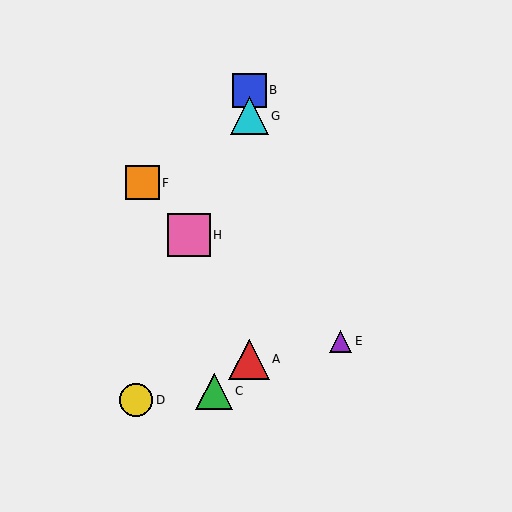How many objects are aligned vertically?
3 objects (A, B, G) are aligned vertically.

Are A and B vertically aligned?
Yes, both are at x≈249.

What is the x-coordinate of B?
Object B is at x≈249.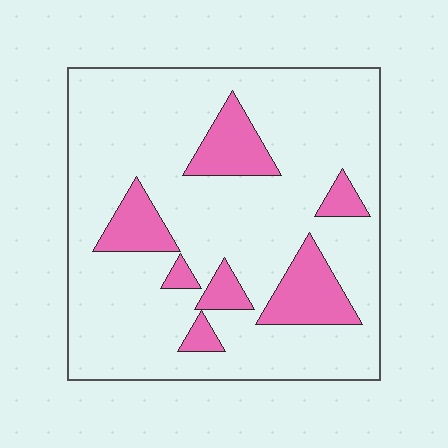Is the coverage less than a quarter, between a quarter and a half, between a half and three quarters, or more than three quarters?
Less than a quarter.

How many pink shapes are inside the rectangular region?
7.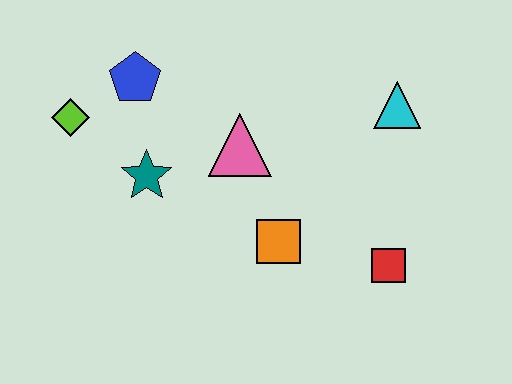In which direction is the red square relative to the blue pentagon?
The red square is to the right of the blue pentagon.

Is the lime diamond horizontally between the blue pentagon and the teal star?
No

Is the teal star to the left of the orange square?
Yes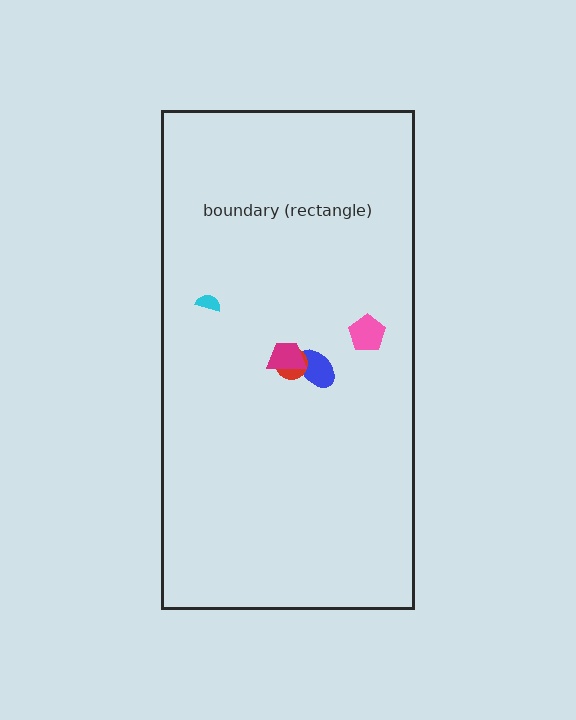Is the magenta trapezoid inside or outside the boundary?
Inside.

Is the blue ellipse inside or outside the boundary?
Inside.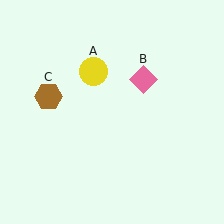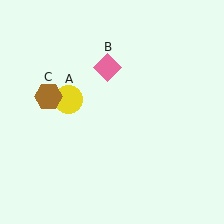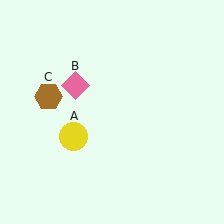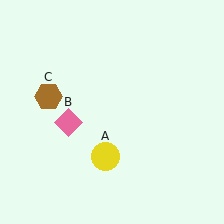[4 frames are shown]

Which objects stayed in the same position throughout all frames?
Brown hexagon (object C) remained stationary.